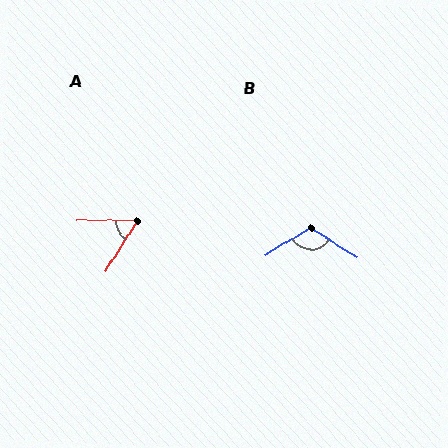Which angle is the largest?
B, at approximately 116 degrees.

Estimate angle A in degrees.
Approximately 58 degrees.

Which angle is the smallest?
A, at approximately 58 degrees.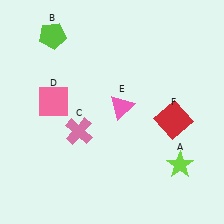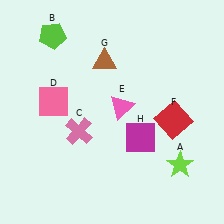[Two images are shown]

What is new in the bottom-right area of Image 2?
A magenta square (H) was added in the bottom-right area of Image 2.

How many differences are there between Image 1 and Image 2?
There are 2 differences between the two images.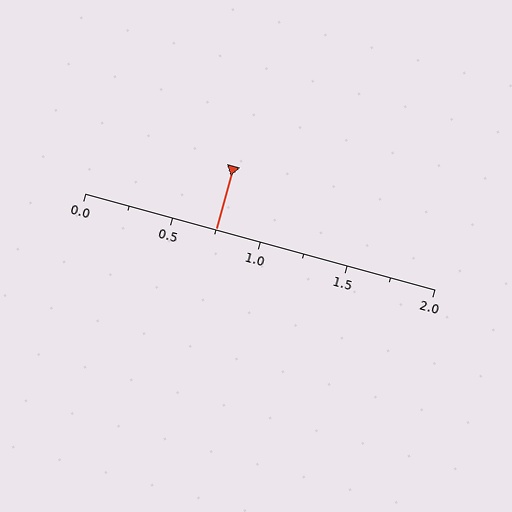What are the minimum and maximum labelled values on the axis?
The axis runs from 0.0 to 2.0.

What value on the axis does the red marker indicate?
The marker indicates approximately 0.75.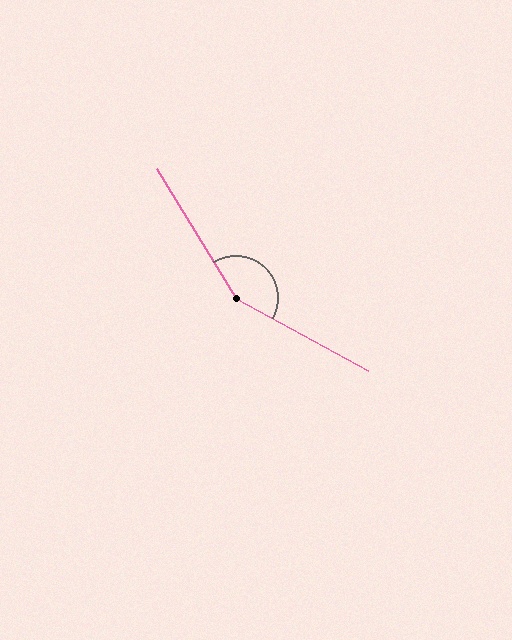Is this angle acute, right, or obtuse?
It is obtuse.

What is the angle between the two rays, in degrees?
Approximately 150 degrees.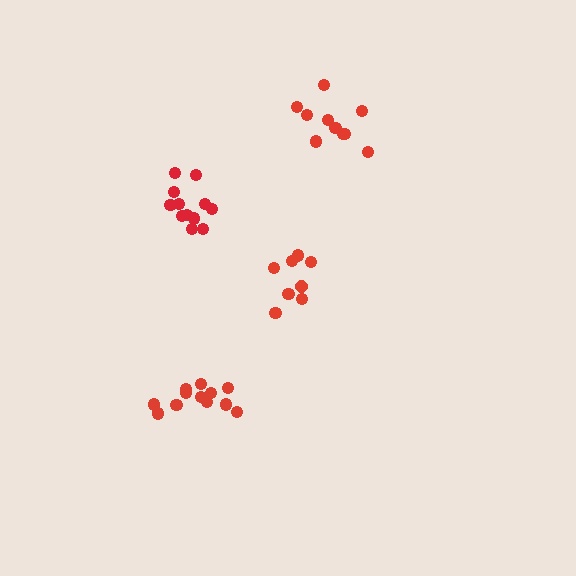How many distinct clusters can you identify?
There are 4 distinct clusters.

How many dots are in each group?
Group 1: 12 dots, Group 2: 10 dots, Group 3: 12 dots, Group 4: 8 dots (42 total).